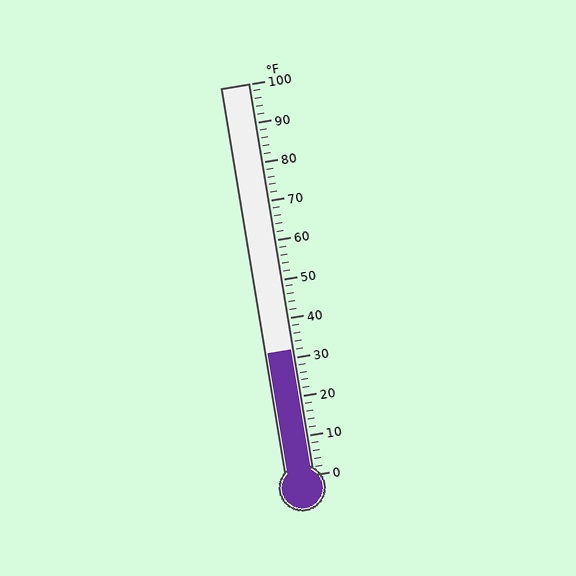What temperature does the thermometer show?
The thermometer shows approximately 32°F.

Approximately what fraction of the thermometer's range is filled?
The thermometer is filled to approximately 30% of its range.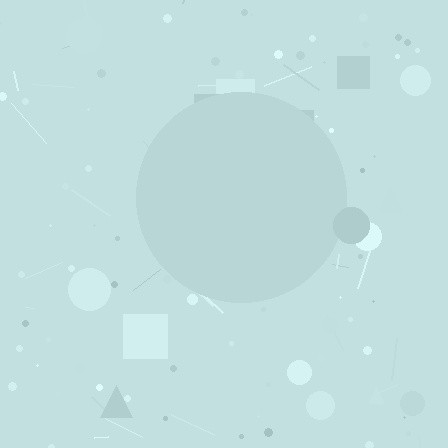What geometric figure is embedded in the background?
A circle is embedded in the background.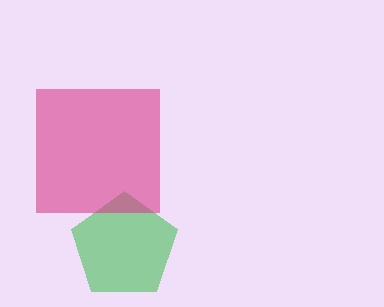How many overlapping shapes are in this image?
There are 2 overlapping shapes in the image.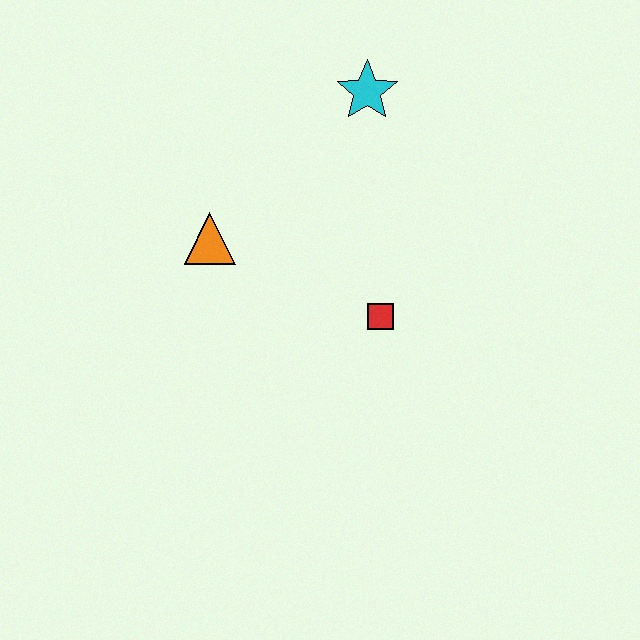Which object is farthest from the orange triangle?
The cyan star is farthest from the orange triangle.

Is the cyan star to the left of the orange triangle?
No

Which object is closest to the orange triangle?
The red square is closest to the orange triangle.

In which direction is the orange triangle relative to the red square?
The orange triangle is to the left of the red square.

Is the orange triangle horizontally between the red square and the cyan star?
No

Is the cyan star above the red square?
Yes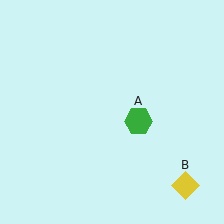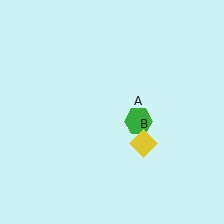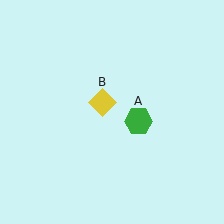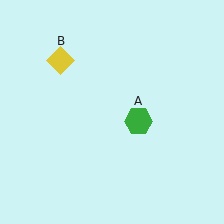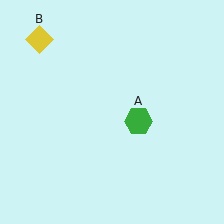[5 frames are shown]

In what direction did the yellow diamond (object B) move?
The yellow diamond (object B) moved up and to the left.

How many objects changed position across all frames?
1 object changed position: yellow diamond (object B).